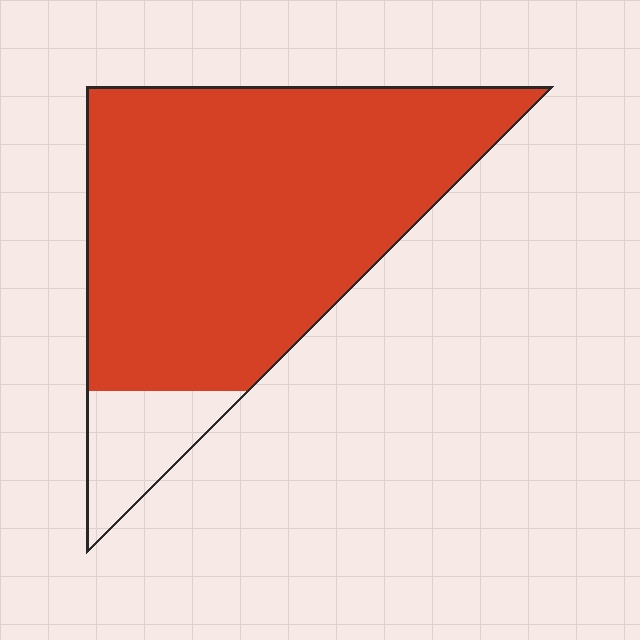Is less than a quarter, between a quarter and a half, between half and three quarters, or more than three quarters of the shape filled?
More than three quarters.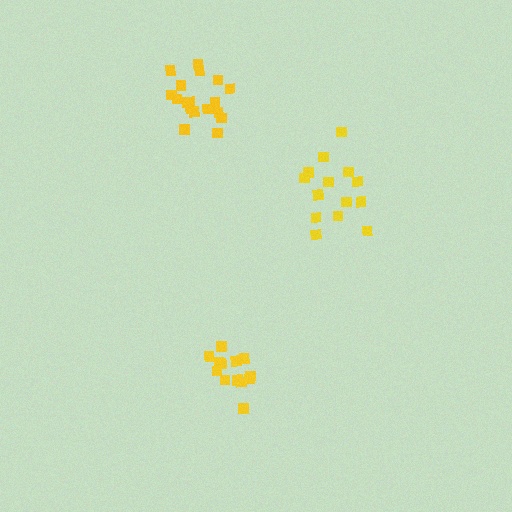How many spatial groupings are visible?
There are 3 spatial groupings.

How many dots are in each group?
Group 1: 14 dots, Group 2: 18 dots, Group 3: 13 dots (45 total).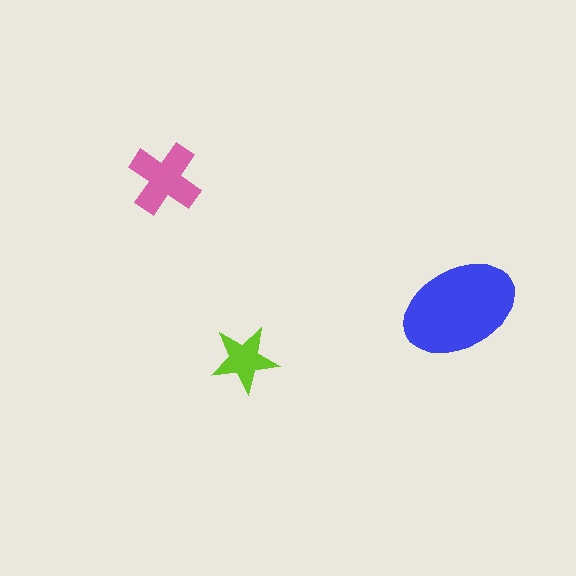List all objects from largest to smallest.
The blue ellipse, the pink cross, the lime star.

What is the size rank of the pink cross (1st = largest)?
2nd.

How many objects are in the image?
There are 3 objects in the image.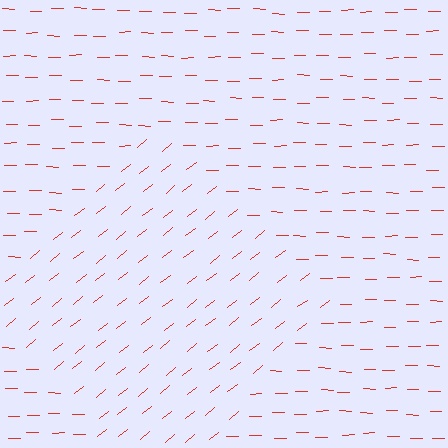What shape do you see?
I see a diamond.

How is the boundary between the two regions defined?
The boundary is defined purely by a change in line orientation (approximately 39 degrees difference). All lines are the same color and thickness.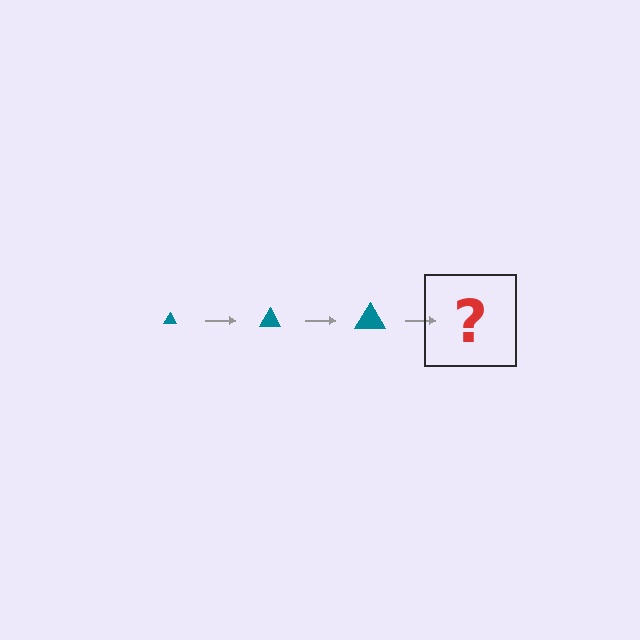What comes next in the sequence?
The next element should be a teal triangle, larger than the previous one.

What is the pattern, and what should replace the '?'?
The pattern is that the triangle gets progressively larger each step. The '?' should be a teal triangle, larger than the previous one.